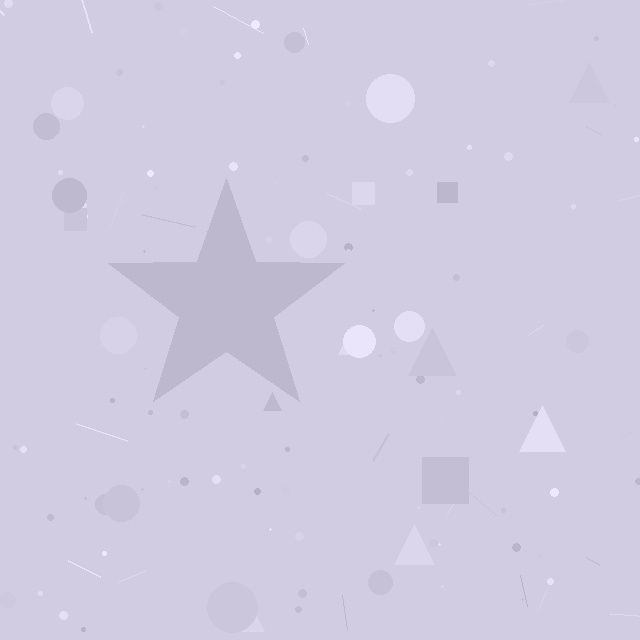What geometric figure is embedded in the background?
A star is embedded in the background.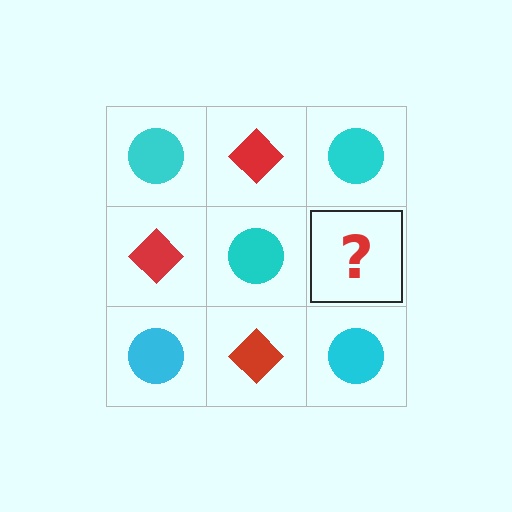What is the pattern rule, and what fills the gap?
The rule is that it alternates cyan circle and red diamond in a checkerboard pattern. The gap should be filled with a red diamond.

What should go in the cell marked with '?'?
The missing cell should contain a red diamond.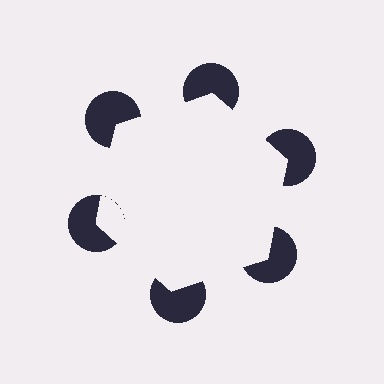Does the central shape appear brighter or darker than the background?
It typically appears slightly brighter than the background, even though no actual brightness change is drawn.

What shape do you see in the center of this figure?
An illusory hexagon — its edges are inferred from the aligned wedge cuts in the pac-man discs, not physically drawn.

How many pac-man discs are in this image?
There are 6 — one at each vertex of the illusory hexagon.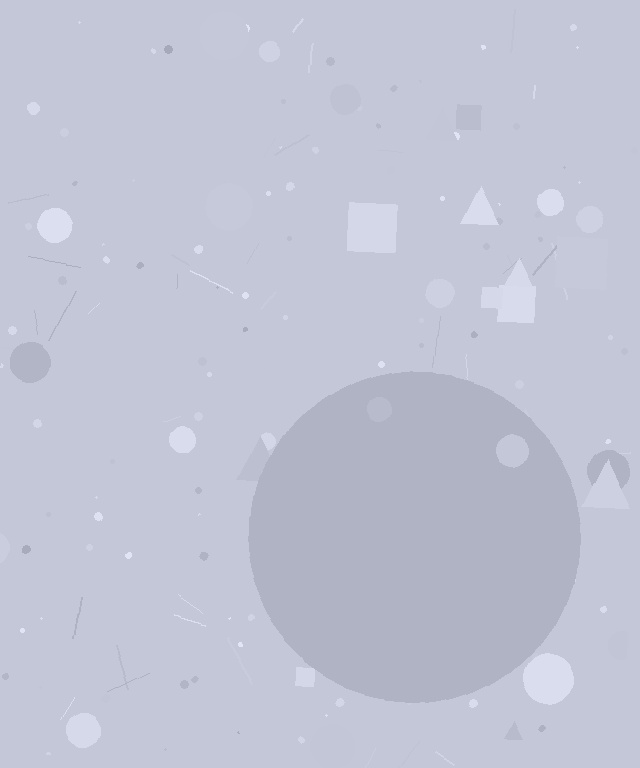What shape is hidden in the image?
A circle is hidden in the image.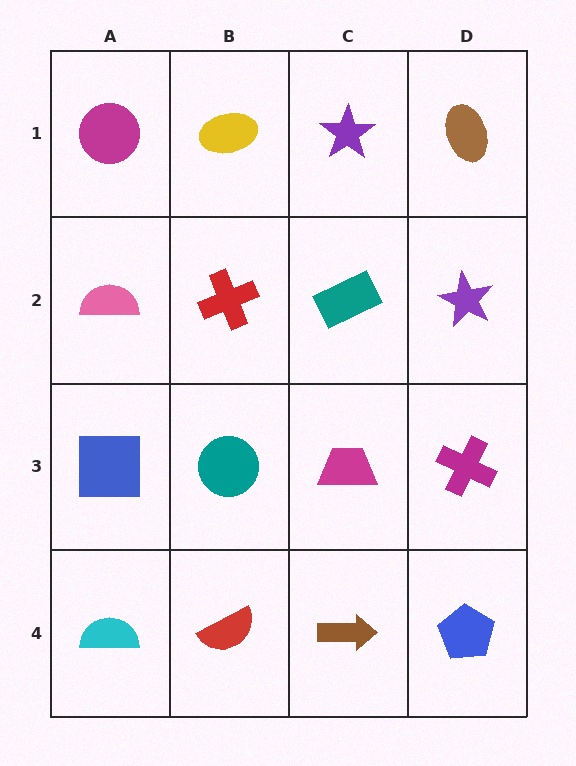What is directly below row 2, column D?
A magenta cross.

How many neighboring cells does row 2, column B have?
4.